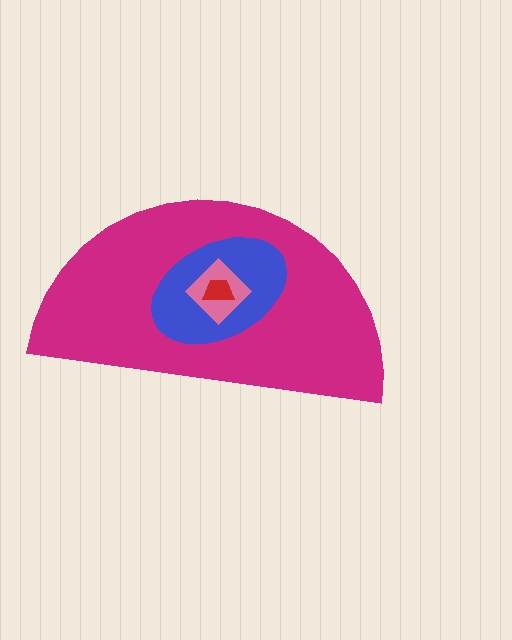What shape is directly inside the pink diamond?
The red trapezoid.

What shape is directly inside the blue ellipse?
The pink diamond.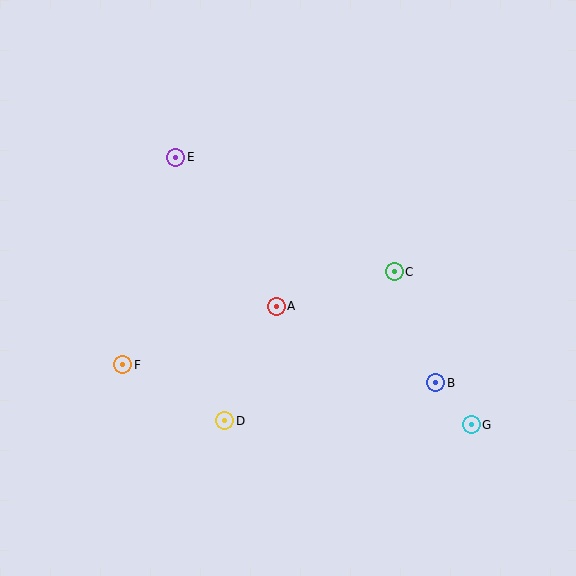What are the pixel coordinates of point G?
Point G is at (471, 425).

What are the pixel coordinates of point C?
Point C is at (394, 272).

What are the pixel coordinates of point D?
Point D is at (225, 421).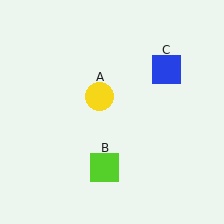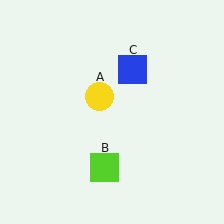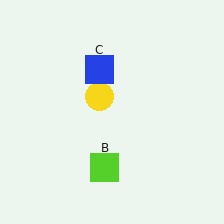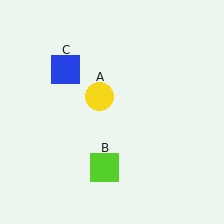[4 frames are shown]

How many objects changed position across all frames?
1 object changed position: blue square (object C).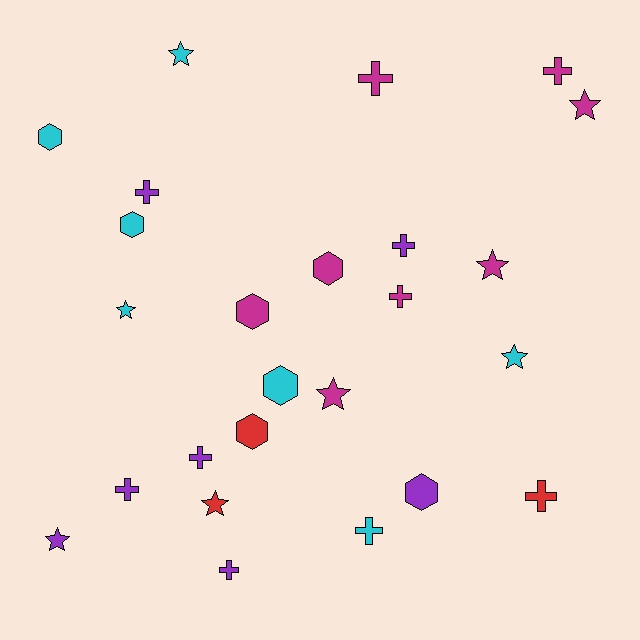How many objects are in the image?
There are 25 objects.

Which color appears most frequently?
Magenta, with 8 objects.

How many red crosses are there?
There is 1 red cross.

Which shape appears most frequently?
Cross, with 10 objects.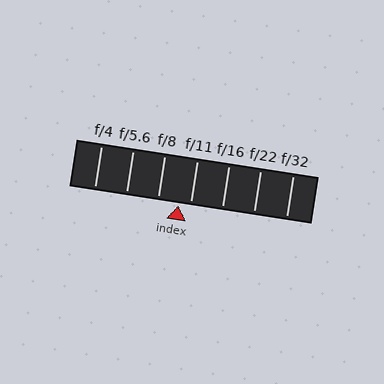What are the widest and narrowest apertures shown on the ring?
The widest aperture shown is f/4 and the narrowest is f/32.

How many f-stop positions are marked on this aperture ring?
There are 7 f-stop positions marked.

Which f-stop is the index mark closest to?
The index mark is closest to f/11.